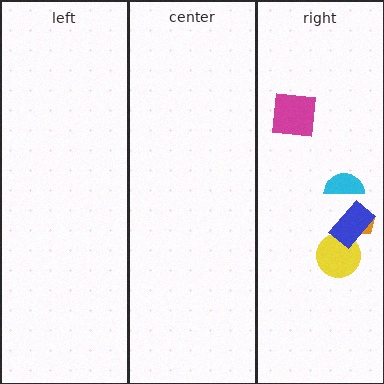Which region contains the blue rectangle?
The right region.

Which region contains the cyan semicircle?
The right region.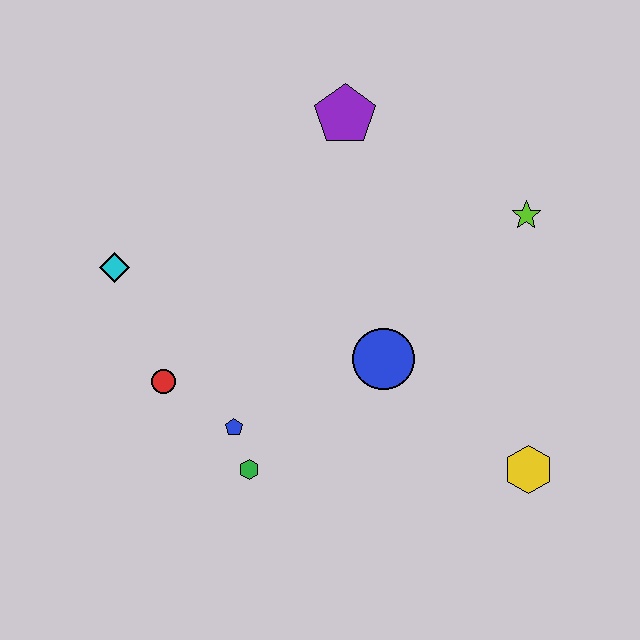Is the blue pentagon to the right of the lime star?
No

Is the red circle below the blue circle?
Yes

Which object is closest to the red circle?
The blue pentagon is closest to the red circle.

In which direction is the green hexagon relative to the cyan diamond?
The green hexagon is below the cyan diamond.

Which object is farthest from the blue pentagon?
The lime star is farthest from the blue pentagon.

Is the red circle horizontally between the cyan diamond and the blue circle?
Yes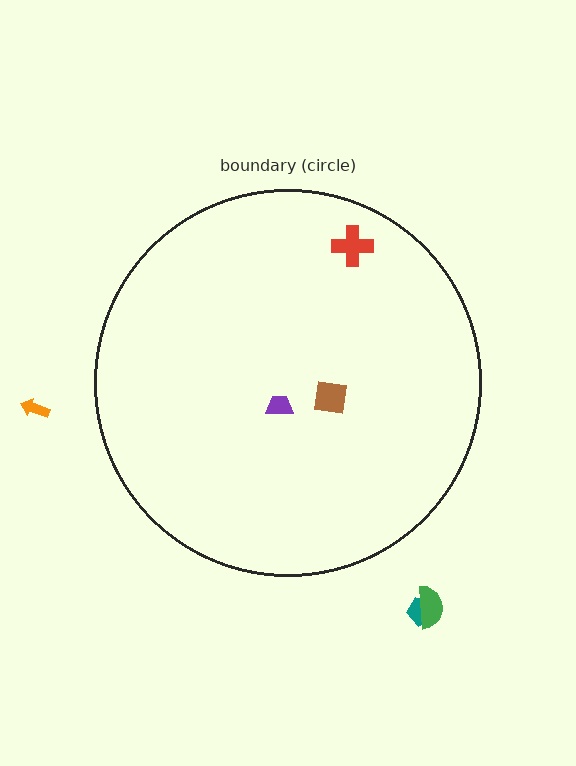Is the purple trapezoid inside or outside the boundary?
Inside.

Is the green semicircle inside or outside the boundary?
Outside.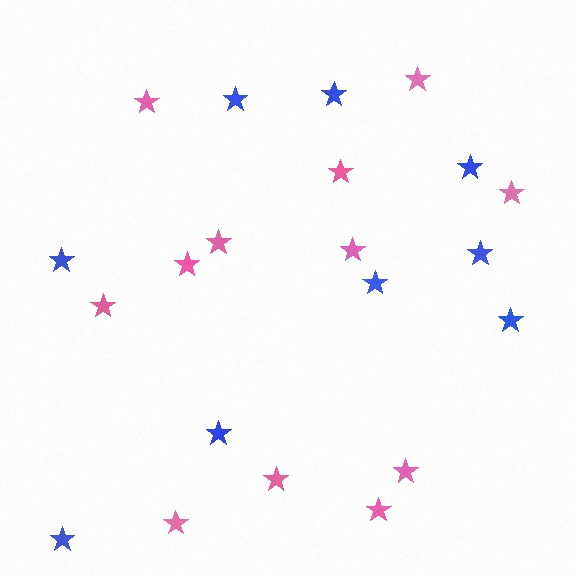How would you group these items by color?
There are 2 groups: one group of pink stars (12) and one group of blue stars (9).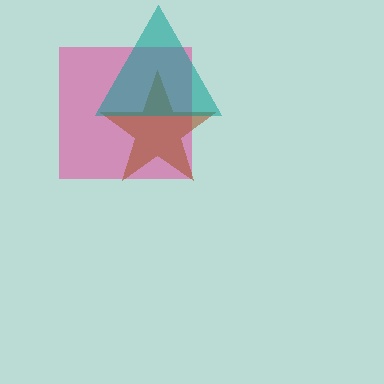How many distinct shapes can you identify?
There are 3 distinct shapes: a pink square, a brown star, a teal triangle.